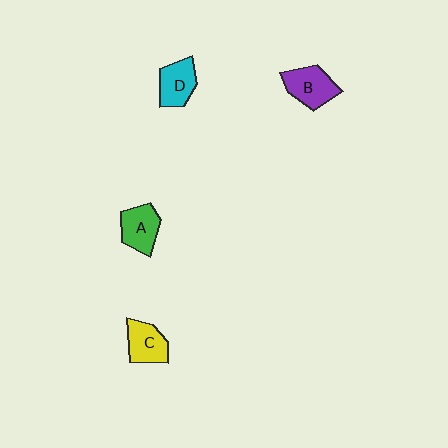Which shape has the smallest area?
Shape C (yellow).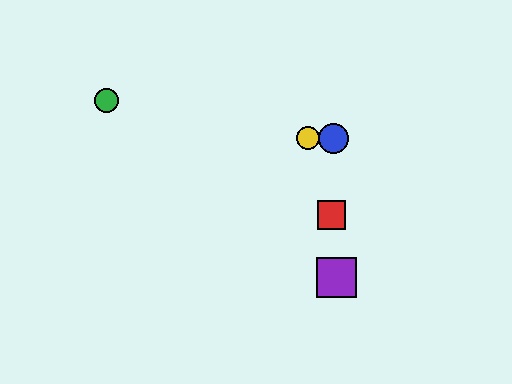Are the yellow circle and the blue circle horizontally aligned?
Yes, both are at y≈138.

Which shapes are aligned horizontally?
The blue circle, the yellow circle are aligned horizontally.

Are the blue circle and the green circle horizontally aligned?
No, the blue circle is at y≈138 and the green circle is at y≈100.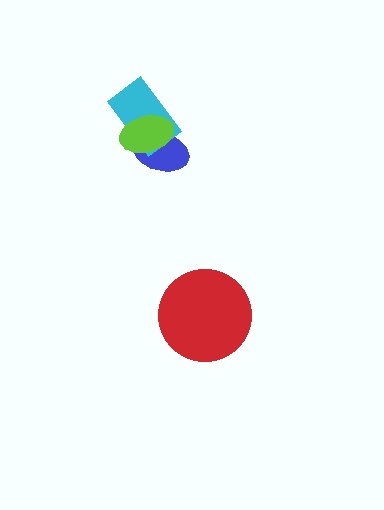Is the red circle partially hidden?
No, no other shape covers it.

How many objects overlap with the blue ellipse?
2 objects overlap with the blue ellipse.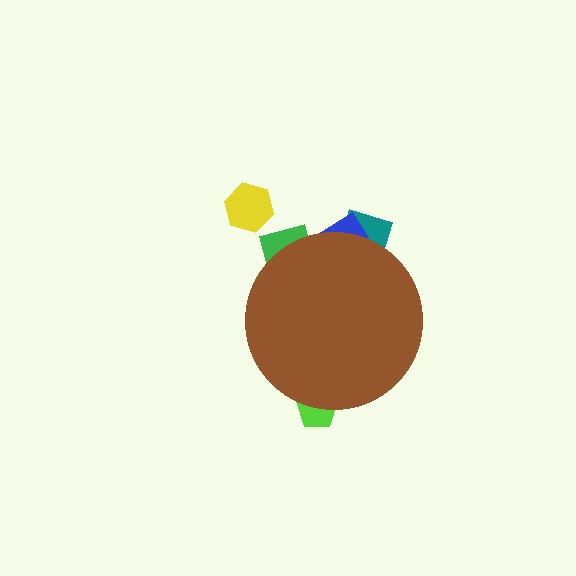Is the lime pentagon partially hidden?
Yes, the lime pentagon is partially hidden behind the brown circle.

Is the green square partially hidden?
Yes, the green square is partially hidden behind the brown circle.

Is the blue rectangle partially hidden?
Yes, the blue rectangle is partially hidden behind the brown circle.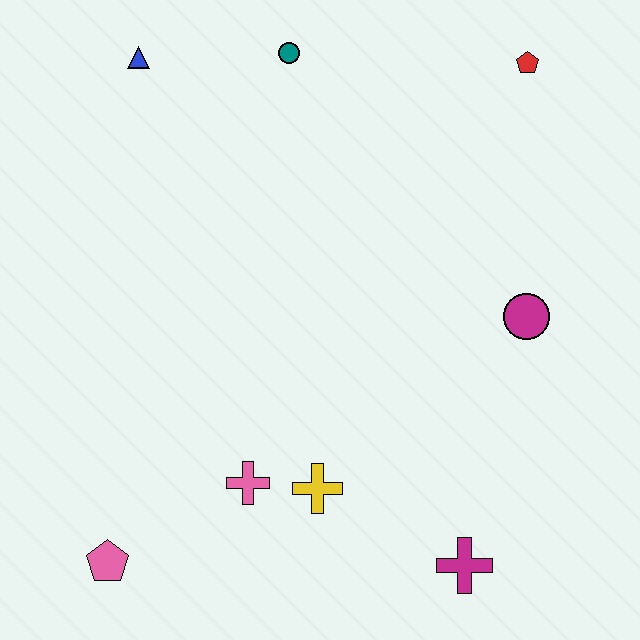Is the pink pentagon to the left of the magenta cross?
Yes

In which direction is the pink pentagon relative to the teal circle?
The pink pentagon is below the teal circle.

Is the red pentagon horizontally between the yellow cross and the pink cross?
No